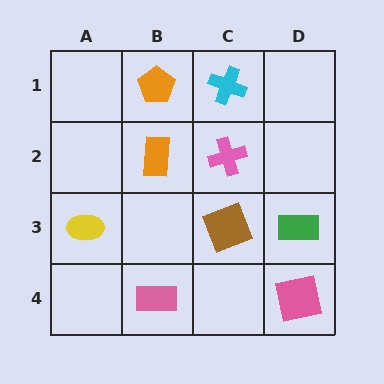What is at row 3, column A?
A yellow ellipse.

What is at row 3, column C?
A brown square.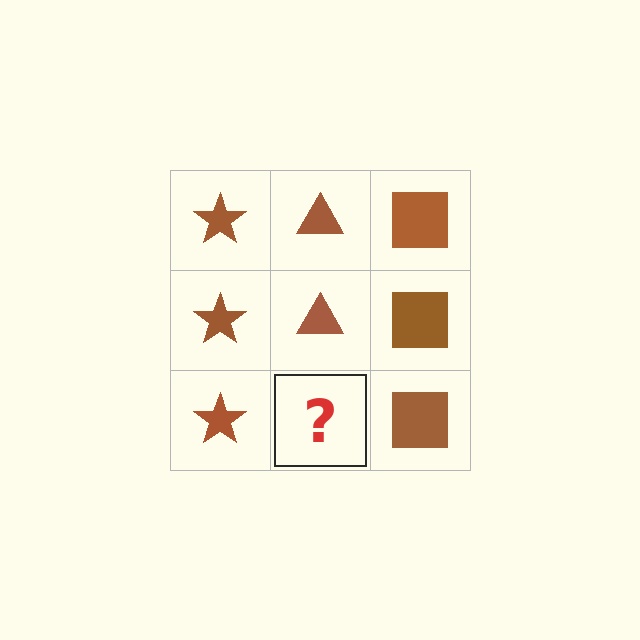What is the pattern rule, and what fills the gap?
The rule is that each column has a consistent shape. The gap should be filled with a brown triangle.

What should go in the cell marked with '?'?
The missing cell should contain a brown triangle.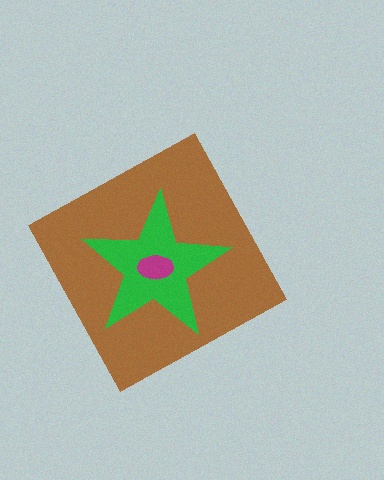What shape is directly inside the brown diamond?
The green star.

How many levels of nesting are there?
3.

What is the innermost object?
The magenta ellipse.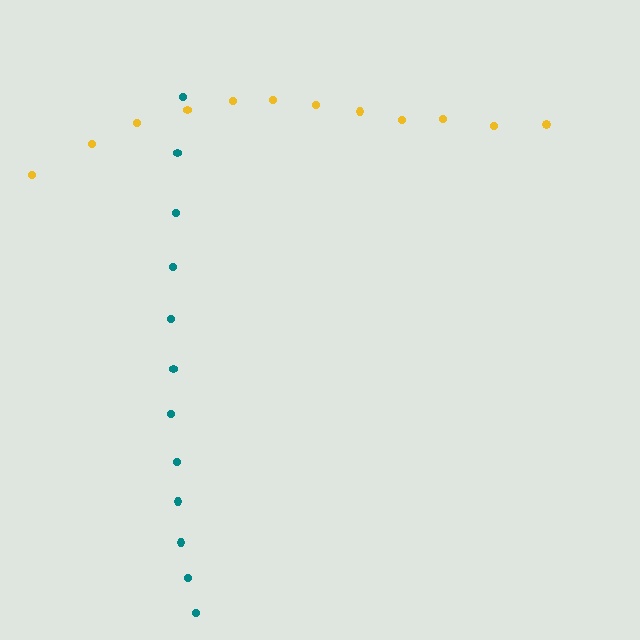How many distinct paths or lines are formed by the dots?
There are 2 distinct paths.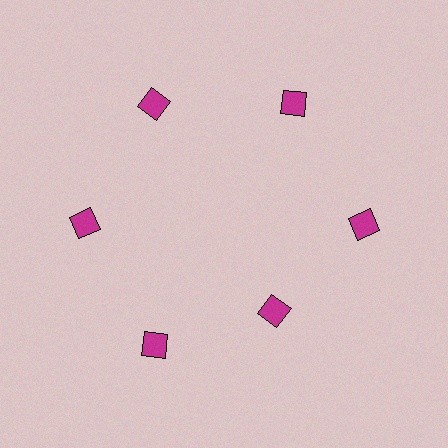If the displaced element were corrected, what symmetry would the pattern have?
It would have 6-fold rotational symmetry — the pattern would map onto itself every 60 degrees.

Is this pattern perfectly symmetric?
No. The 6 magenta diamonds are arranged in a ring, but one element near the 5 o'clock position is pulled inward toward the center, breaking the 6-fold rotational symmetry.